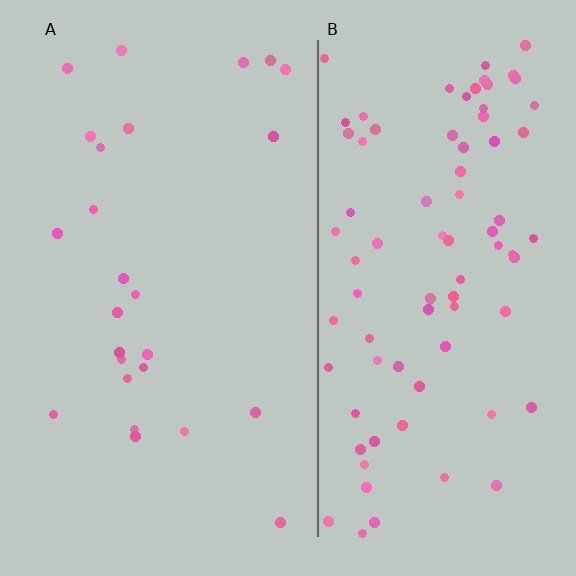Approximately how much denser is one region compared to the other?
Approximately 3.3× — region B over region A.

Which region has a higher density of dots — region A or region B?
B (the right).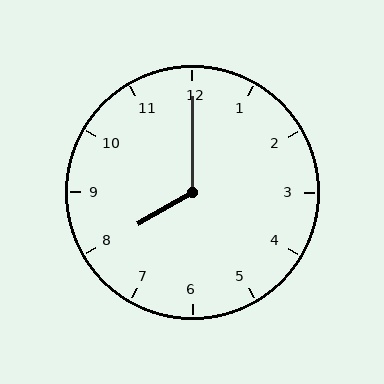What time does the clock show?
8:00.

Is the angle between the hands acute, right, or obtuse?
It is obtuse.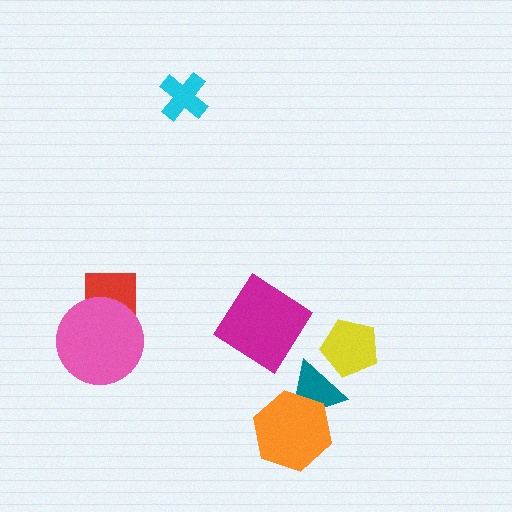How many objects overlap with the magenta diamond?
0 objects overlap with the magenta diamond.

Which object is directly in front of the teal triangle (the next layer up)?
The orange hexagon is directly in front of the teal triangle.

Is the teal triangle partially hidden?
Yes, it is partially covered by another shape.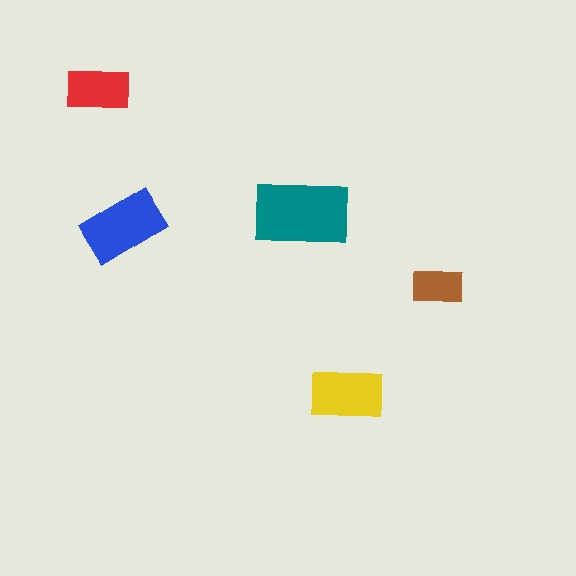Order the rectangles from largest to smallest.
the teal one, the blue one, the yellow one, the red one, the brown one.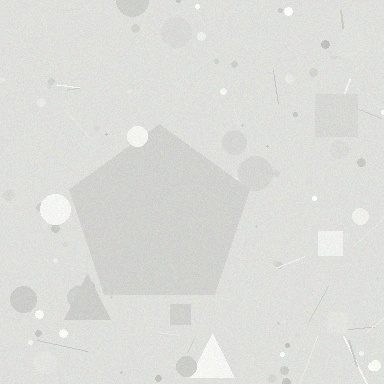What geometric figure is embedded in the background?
A pentagon is embedded in the background.